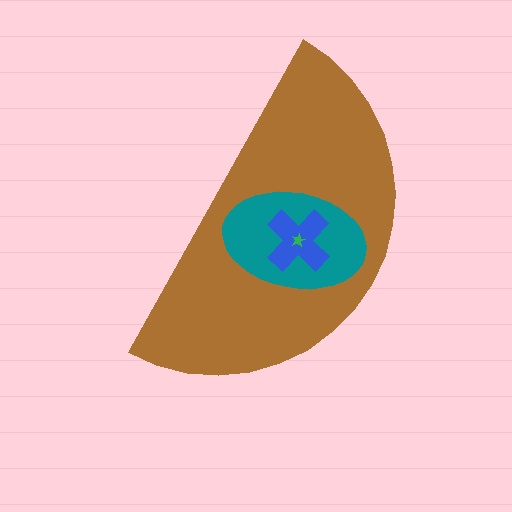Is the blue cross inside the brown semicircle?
Yes.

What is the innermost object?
The green star.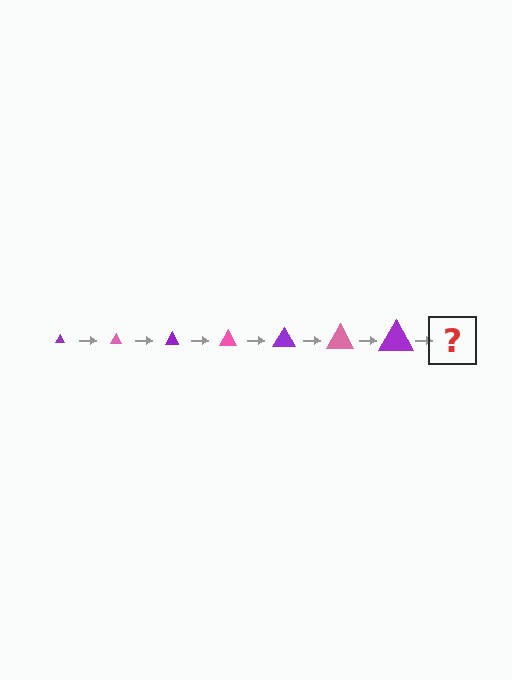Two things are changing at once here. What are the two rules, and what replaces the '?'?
The two rules are that the triangle grows larger each step and the color cycles through purple and pink. The '?' should be a pink triangle, larger than the previous one.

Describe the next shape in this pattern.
It should be a pink triangle, larger than the previous one.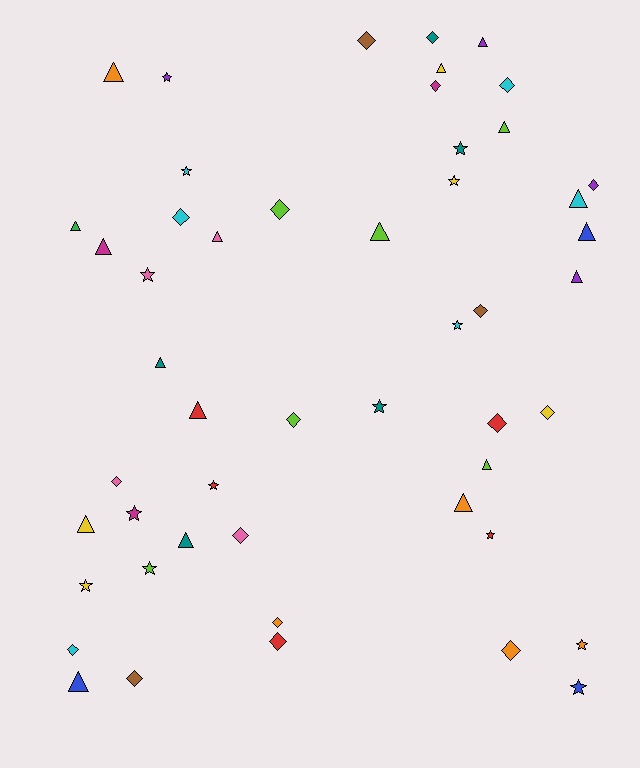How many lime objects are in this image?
There are 6 lime objects.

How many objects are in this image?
There are 50 objects.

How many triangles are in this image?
There are 18 triangles.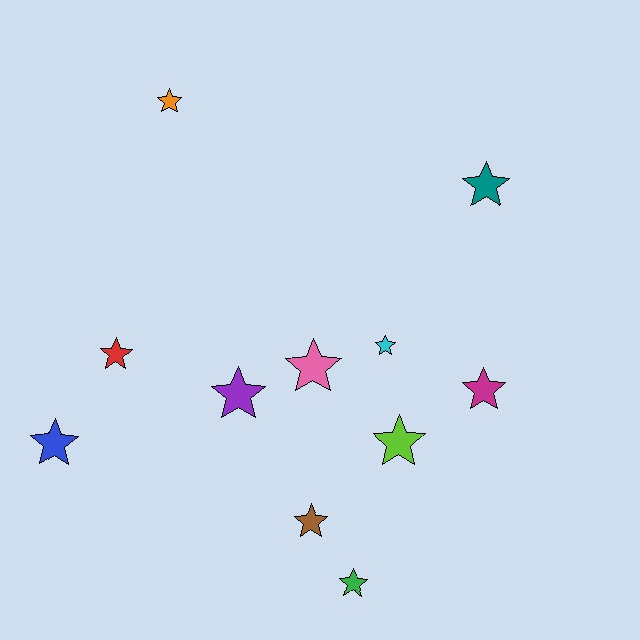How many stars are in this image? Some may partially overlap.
There are 11 stars.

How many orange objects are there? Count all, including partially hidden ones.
There is 1 orange object.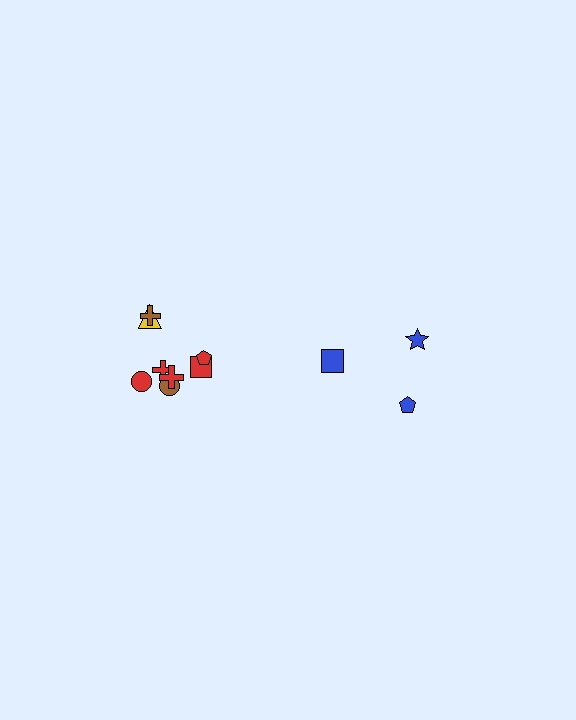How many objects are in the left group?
There are 8 objects.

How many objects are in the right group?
There are 3 objects.